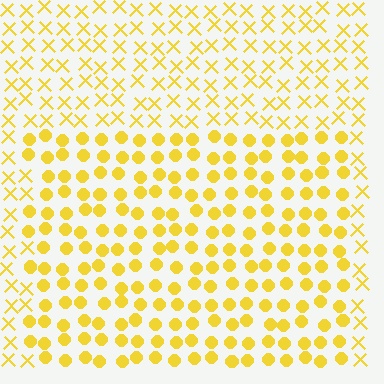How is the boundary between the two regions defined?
The boundary is defined by a change in element shape: circles inside vs. X marks outside. All elements share the same color and spacing.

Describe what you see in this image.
The image is filled with small yellow elements arranged in a uniform grid. A rectangle-shaped region contains circles, while the surrounding area contains X marks. The boundary is defined purely by the change in element shape.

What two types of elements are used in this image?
The image uses circles inside the rectangle region and X marks outside it.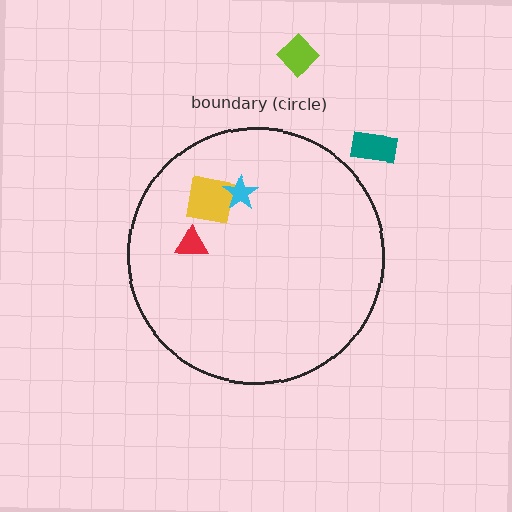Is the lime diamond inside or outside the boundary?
Outside.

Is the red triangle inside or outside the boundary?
Inside.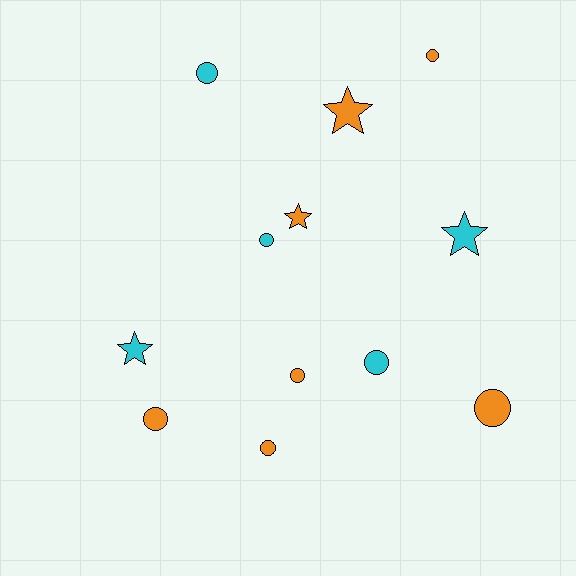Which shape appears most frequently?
Circle, with 8 objects.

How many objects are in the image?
There are 12 objects.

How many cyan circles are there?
There are 3 cyan circles.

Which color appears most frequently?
Orange, with 7 objects.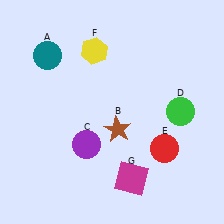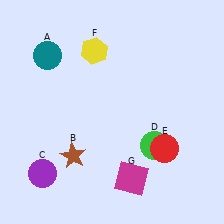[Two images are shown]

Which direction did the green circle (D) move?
The green circle (D) moved down.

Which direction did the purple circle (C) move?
The purple circle (C) moved left.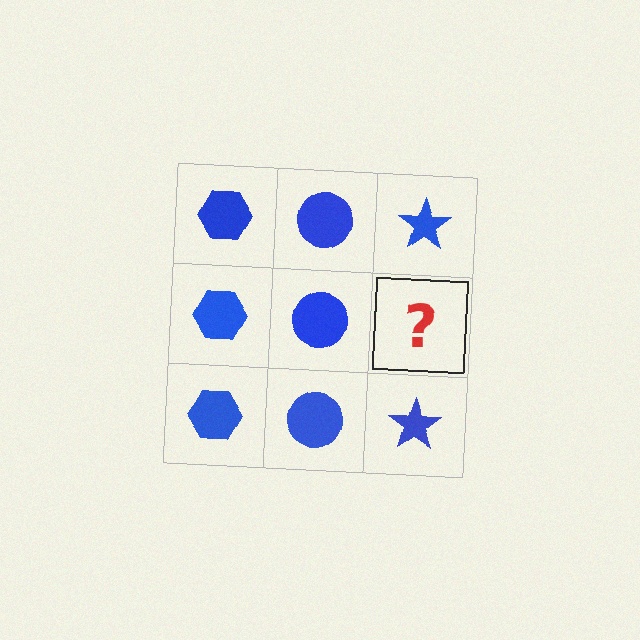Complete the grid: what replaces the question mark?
The question mark should be replaced with a blue star.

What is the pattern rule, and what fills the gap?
The rule is that each column has a consistent shape. The gap should be filled with a blue star.